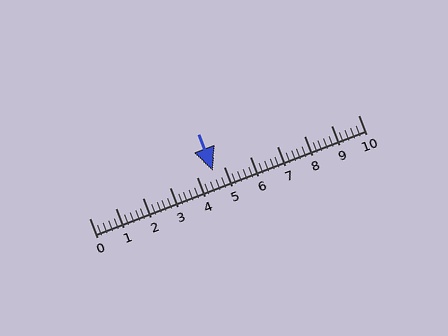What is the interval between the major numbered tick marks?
The major tick marks are spaced 1 units apart.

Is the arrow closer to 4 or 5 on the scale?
The arrow is closer to 5.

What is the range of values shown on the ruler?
The ruler shows values from 0 to 10.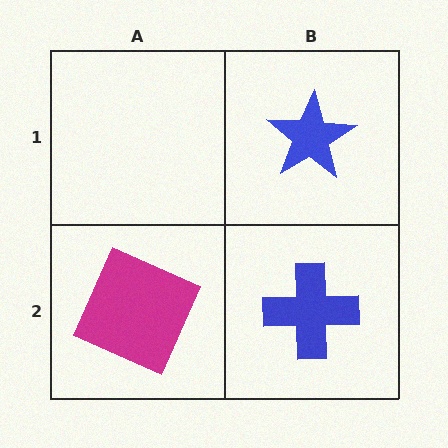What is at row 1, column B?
A blue star.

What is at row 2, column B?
A blue cross.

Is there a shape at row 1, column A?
No, that cell is empty.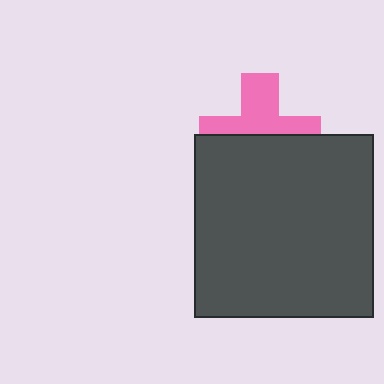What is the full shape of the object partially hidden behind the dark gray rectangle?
The partially hidden object is a pink cross.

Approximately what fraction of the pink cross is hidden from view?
Roughly 52% of the pink cross is hidden behind the dark gray rectangle.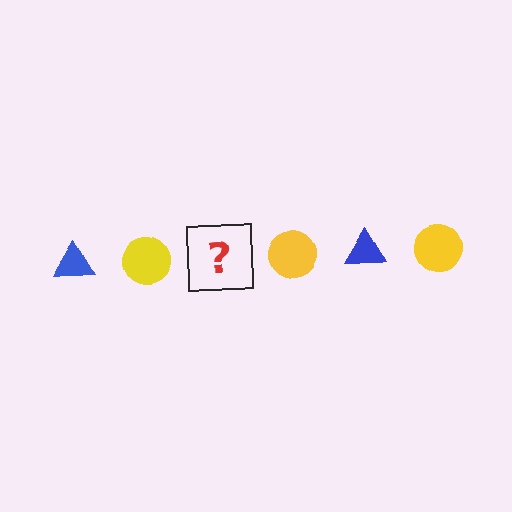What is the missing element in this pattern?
The missing element is a blue triangle.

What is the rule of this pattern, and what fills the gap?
The rule is that the pattern alternates between blue triangle and yellow circle. The gap should be filled with a blue triangle.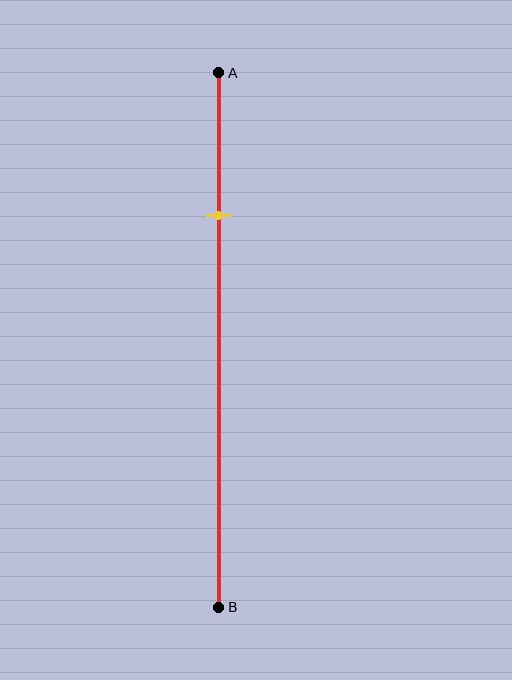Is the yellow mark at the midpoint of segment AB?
No, the mark is at about 25% from A, not at the 50% midpoint.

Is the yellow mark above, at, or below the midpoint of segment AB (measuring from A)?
The yellow mark is above the midpoint of segment AB.